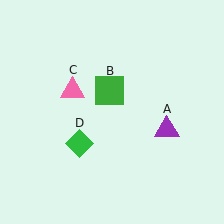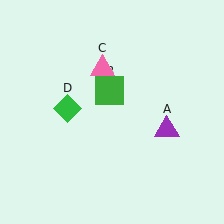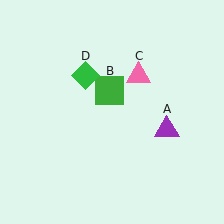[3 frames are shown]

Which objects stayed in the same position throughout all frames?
Purple triangle (object A) and green square (object B) remained stationary.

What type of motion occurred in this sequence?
The pink triangle (object C), green diamond (object D) rotated clockwise around the center of the scene.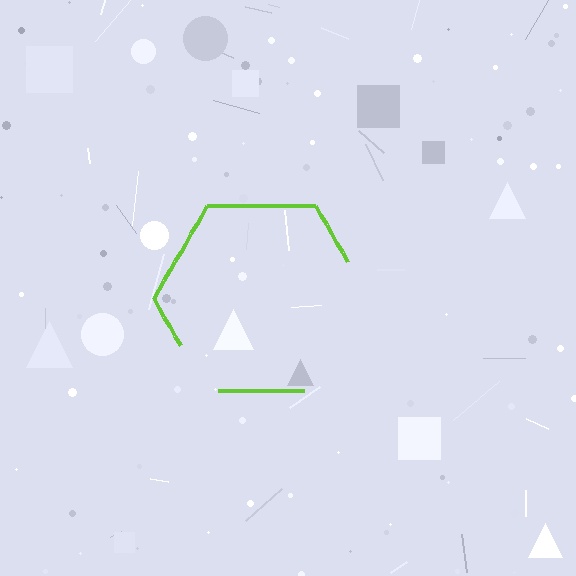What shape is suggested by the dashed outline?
The dashed outline suggests a hexagon.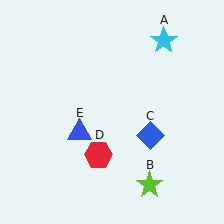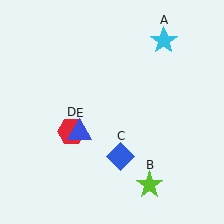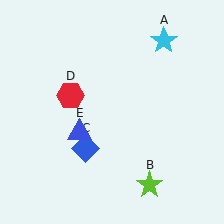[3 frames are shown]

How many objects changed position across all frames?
2 objects changed position: blue diamond (object C), red hexagon (object D).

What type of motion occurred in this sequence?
The blue diamond (object C), red hexagon (object D) rotated clockwise around the center of the scene.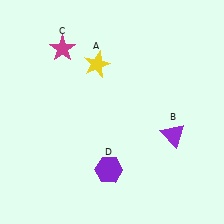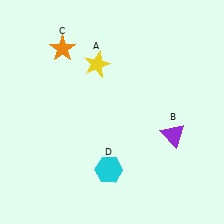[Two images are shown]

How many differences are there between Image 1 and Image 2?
There are 2 differences between the two images.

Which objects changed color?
C changed from magenta to orange. D changed from purple to cyan.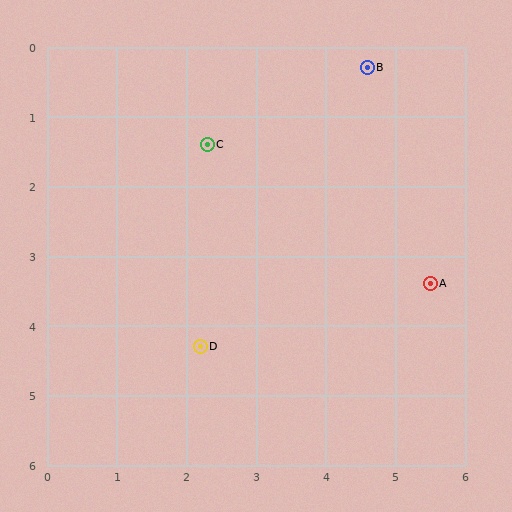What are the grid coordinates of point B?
Point B is at approximately (4.6, 0.3).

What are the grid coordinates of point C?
Point C is at approximately (2.3, 1.4).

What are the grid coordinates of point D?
Point D is at approximately (2.2, 4.3).